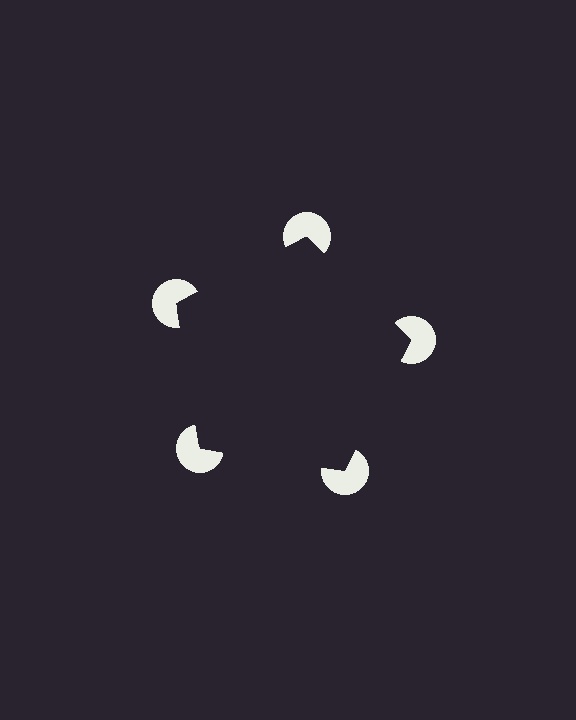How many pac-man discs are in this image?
There are 5 — one at each vertex of the illusory pentagon.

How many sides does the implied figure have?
5 sides.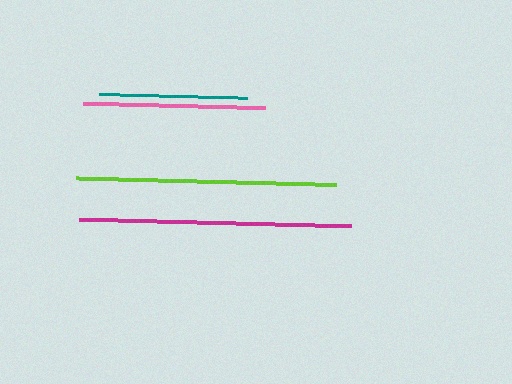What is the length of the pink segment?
The pink segment is approximately 182 pixels long.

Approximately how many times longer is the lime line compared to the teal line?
The lime line is approximately 1.8 times the length of the teal line.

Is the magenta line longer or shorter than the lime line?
The magenta line is longer than the lime line.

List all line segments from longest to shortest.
From longest to shortest: magenta, lime, pink, teal.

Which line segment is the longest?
The magenta line is the longest at approximately 272 pixels.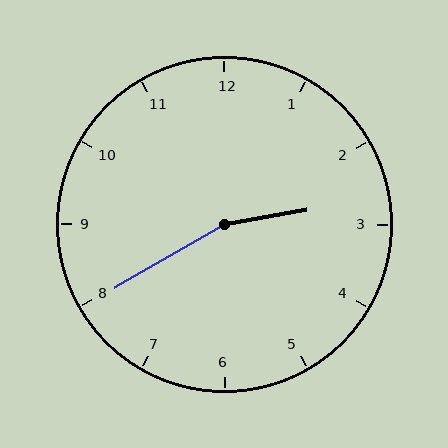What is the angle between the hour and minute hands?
Approximately 160 degrees.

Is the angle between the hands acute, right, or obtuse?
It is obtuse.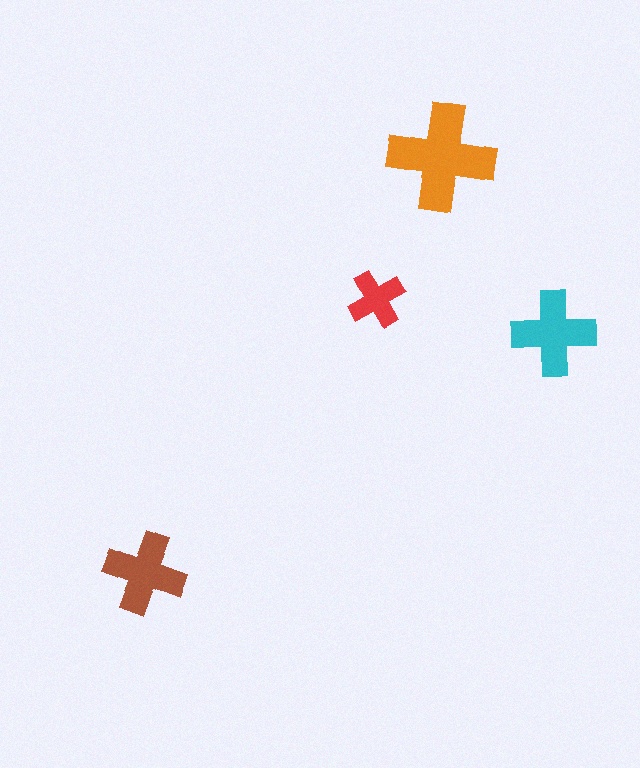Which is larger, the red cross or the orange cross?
The orange one.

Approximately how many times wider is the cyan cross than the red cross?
About 1.5 times wider.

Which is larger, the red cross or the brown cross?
The brown one.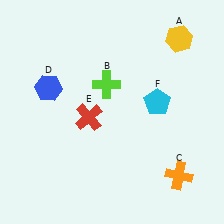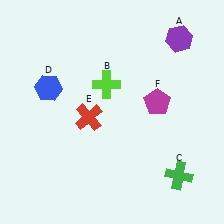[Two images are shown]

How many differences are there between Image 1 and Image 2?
There are 3 differences between the two images.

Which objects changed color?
A changed from yellow to purple. C changed from orange to green. F changed from cyan to magenta.